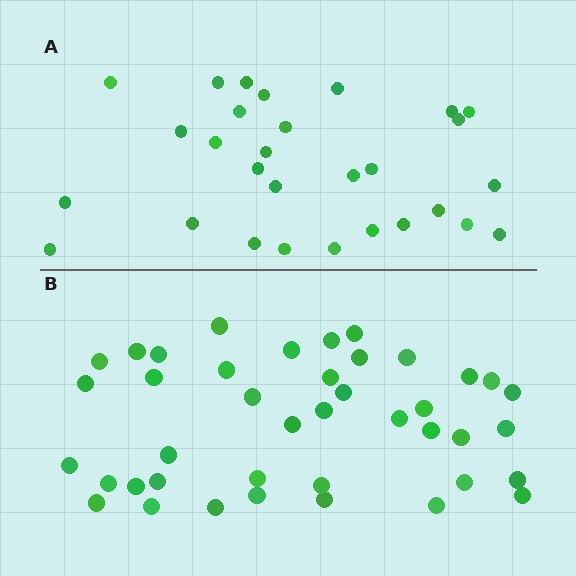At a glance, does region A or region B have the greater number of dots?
Region B (the bottom region) has more dots.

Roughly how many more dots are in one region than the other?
Region B has roughly 12 or so more dots than region A.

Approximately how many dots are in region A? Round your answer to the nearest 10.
About 30 dots. (The exact count is 29, which rounds to 30.)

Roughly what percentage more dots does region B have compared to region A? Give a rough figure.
About 40% more.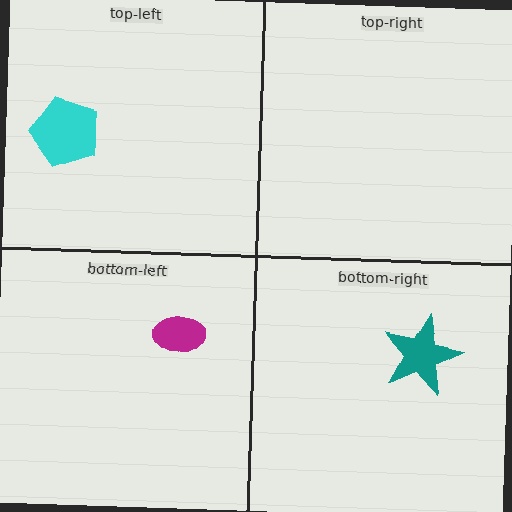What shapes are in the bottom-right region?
The teal star.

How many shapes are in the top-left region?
1.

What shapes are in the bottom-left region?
The magenta ellipse.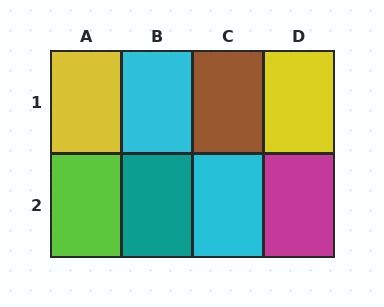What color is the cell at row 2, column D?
Magenta.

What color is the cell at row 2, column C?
Cyan.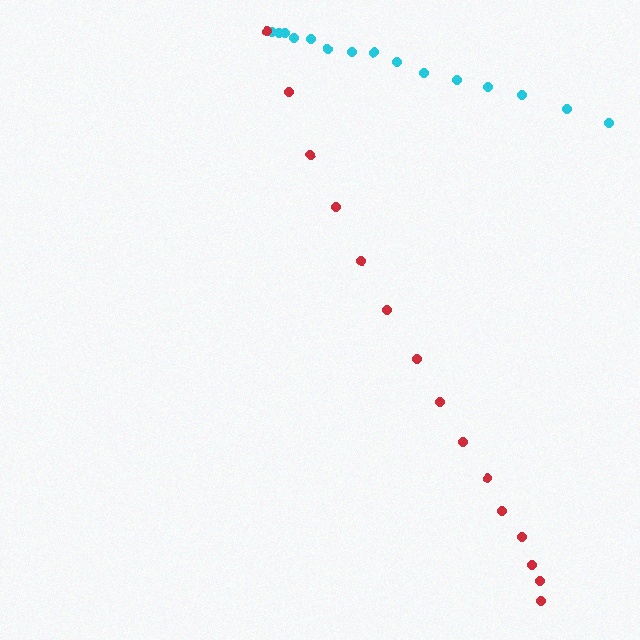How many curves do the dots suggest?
There are 2 distinct paths.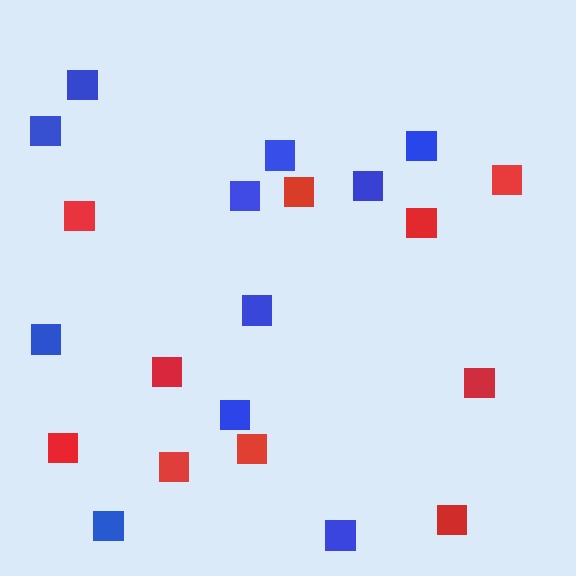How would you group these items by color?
There are 2 groups: one group of red squares (10) and one group of blue squares (11).